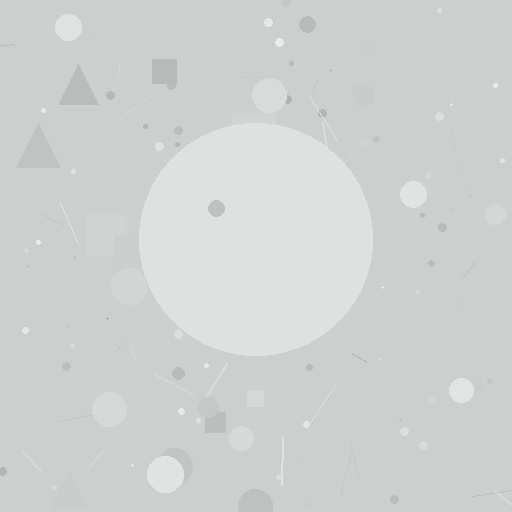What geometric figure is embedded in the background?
A circle is embedded in the background.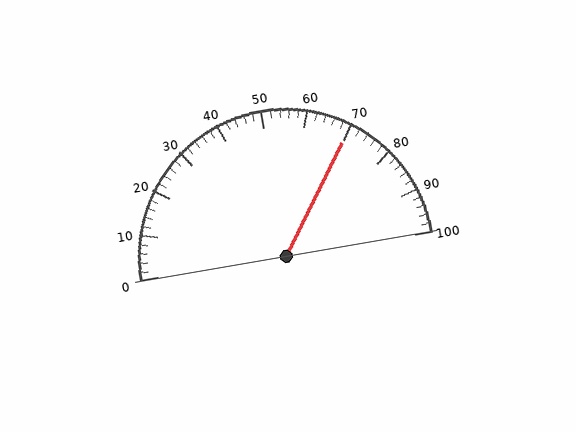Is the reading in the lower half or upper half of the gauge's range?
The reading is in the upper half of the range (0 to 100).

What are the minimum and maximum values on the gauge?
The gauge ranges from 0 to 100.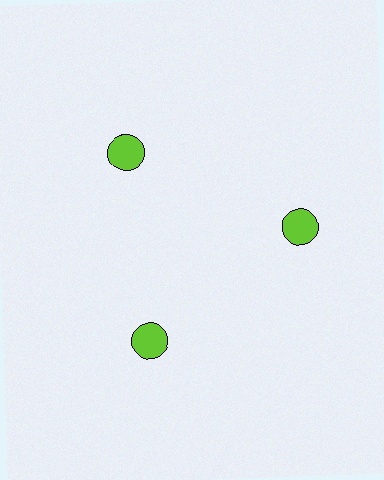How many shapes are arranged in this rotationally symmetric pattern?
There are 3 shapes, arranged in 3 groups of 1.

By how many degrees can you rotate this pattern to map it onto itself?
The pattern maps onto itself every 120 degrees of rotation.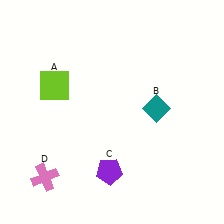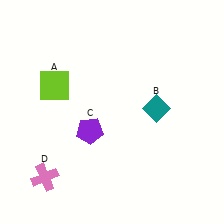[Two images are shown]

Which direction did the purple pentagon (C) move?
The purple pentagon (C) moved up.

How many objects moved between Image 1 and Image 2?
1 object moved between the two images.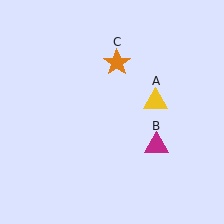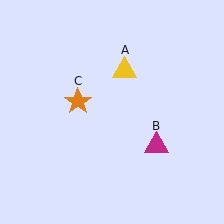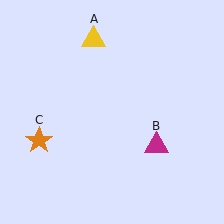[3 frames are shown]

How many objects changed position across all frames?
2 objects changed position: yellow triangle (object A), orange star (object C).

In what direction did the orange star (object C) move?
The orange star (object C) moved down and to the left.